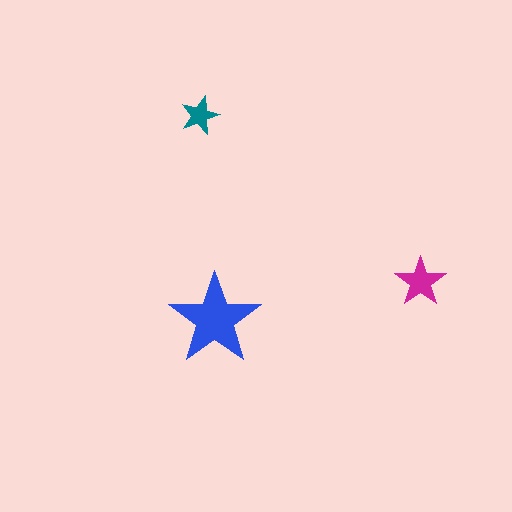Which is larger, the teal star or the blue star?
The blue one.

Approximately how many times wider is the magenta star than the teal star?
About 1.5 times wider.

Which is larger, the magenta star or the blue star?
The blue one.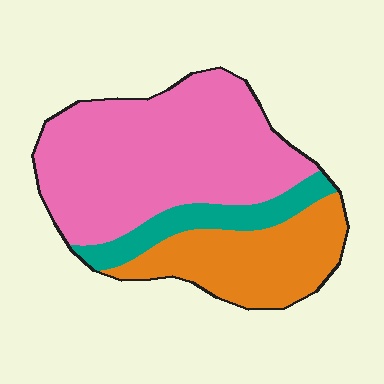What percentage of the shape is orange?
Orange takes up about one quarter (1/4) of the shape.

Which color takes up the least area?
Teal, at roughly 15%.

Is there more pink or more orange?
Pink.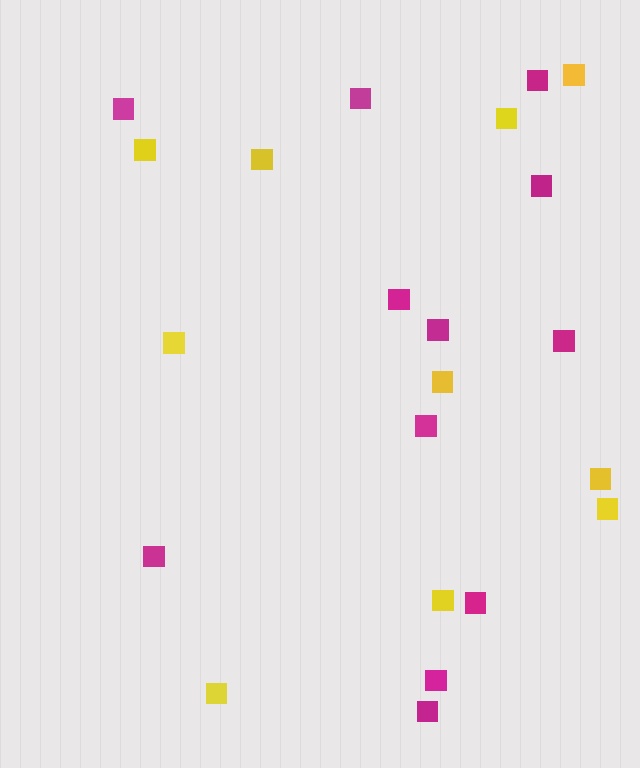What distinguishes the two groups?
There are 2 groups: one group of magenta squares (12) and one group of yellow squares (10).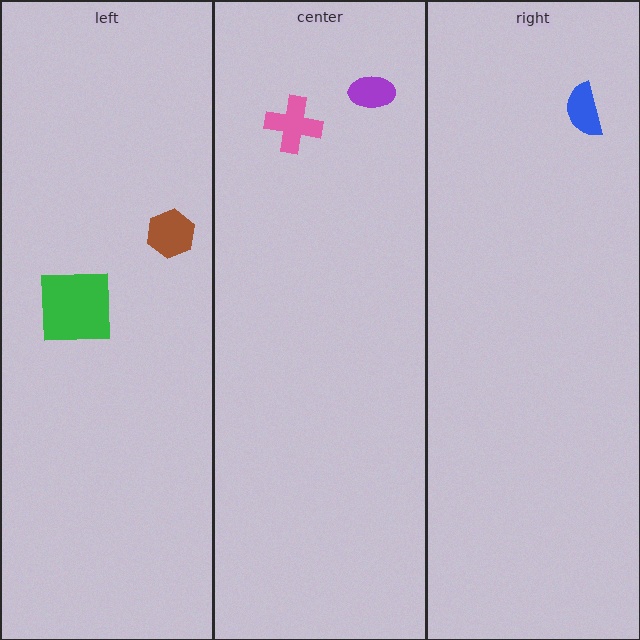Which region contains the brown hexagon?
The left region.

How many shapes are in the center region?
2.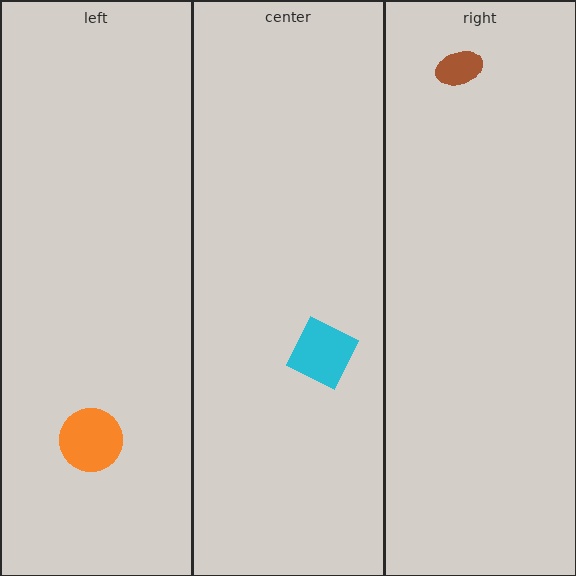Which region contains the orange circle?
The left region.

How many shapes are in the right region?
1.